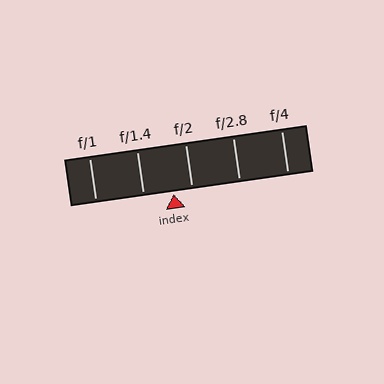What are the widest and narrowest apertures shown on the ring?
The widest aperture shown is f/1 and the narrowest is f/4.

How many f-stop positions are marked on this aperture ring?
There are 5 f-stop positions marked.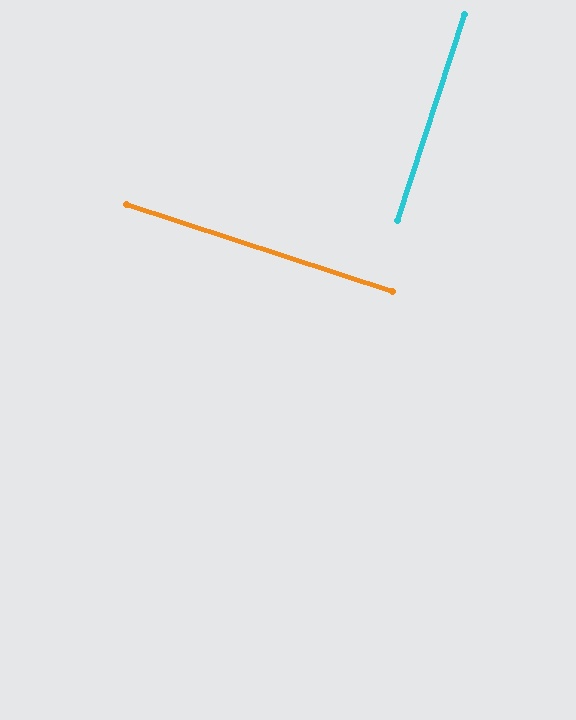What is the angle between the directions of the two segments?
Approximately 90 degrees.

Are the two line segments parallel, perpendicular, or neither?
Perpendicular — they meet at approximately 90°.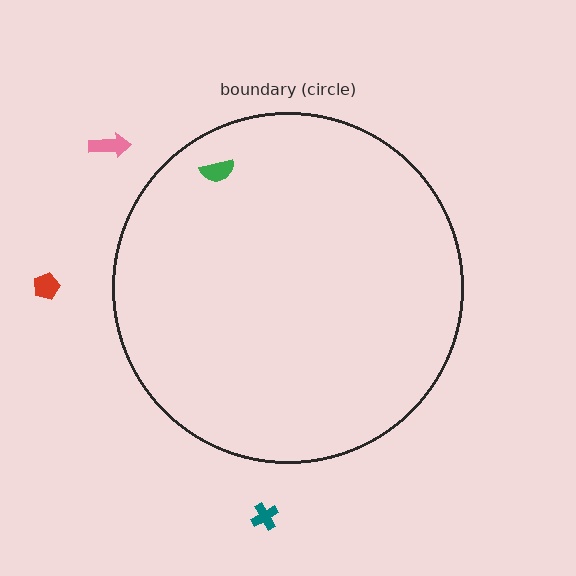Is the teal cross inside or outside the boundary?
Outside.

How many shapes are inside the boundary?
1 inside, 3 outside.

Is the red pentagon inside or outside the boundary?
Outside.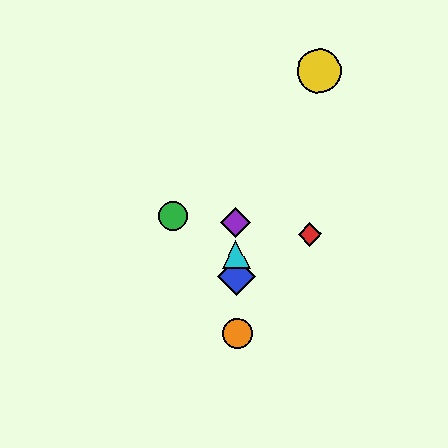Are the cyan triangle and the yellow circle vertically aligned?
No, the cyan triangle is at x≈236 and the yellow circle is at x≈319.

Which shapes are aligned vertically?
The blue diamond, the purple diamond, the orange circle, the cyan triangle are aligned vertically.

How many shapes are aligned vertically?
4 shapes (the blue diamond, the purple diamond, the orange circle, the cyan triangle) are aligned vertically.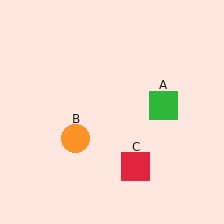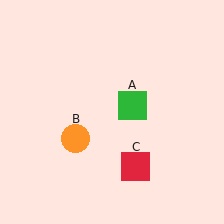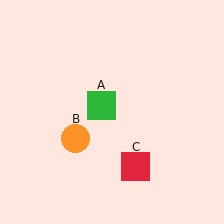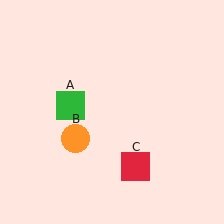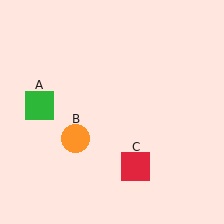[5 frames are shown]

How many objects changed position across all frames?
1 object changed position: green square (object A).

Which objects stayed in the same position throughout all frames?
Orange circle (object B) and red square (object C) remained stationary.